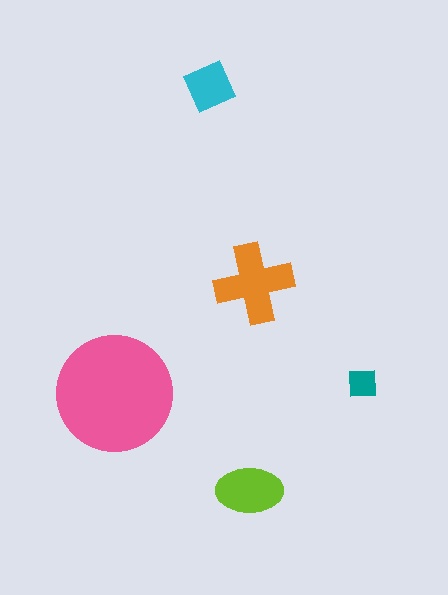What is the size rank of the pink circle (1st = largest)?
1st.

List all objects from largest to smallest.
The pink circle, the orange cross, the lime ellipse, the cyan square, the teal square.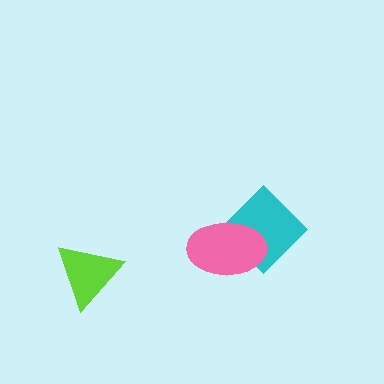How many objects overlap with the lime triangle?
0 objects overlap with the lime triangle.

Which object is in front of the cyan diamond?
The pink ellipse is in front of the cyan diamond.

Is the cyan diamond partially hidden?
Yes, it is partially covered by another shape.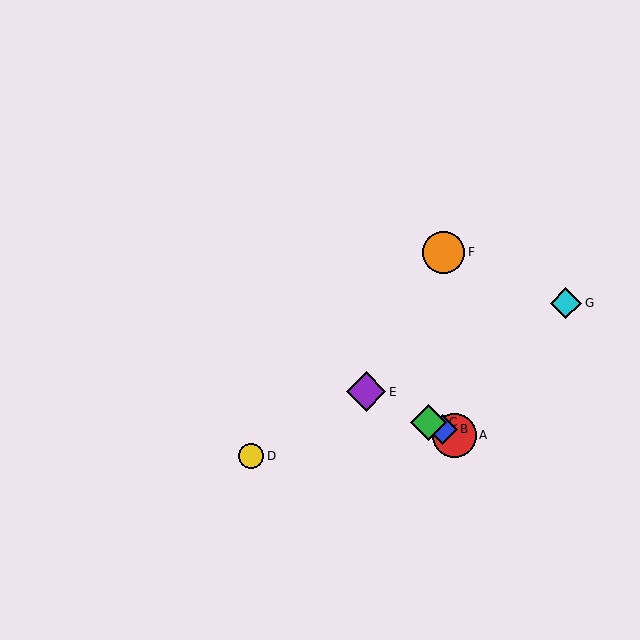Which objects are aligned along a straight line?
Objects A, B, C, E are aligned along a straight line.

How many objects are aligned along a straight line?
4 objects (A, B, C, E) are aligned along a straight line.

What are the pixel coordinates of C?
Object C is at (428, 422).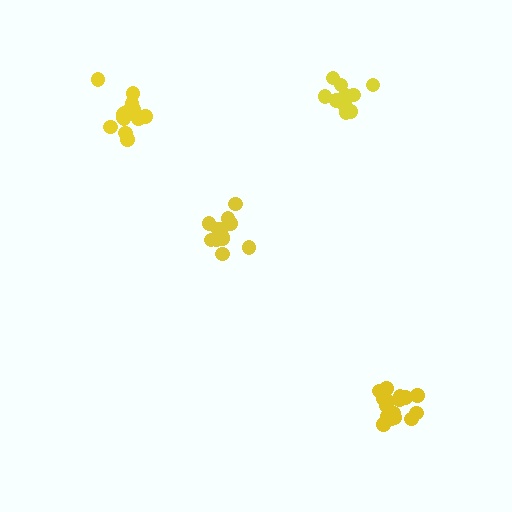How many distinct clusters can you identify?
There are 4 distinct clusters.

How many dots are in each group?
Group 1: 16 dots, Group 2: 12 dots, Group 3: 11 dots, Group 4: 16 dots (55 total).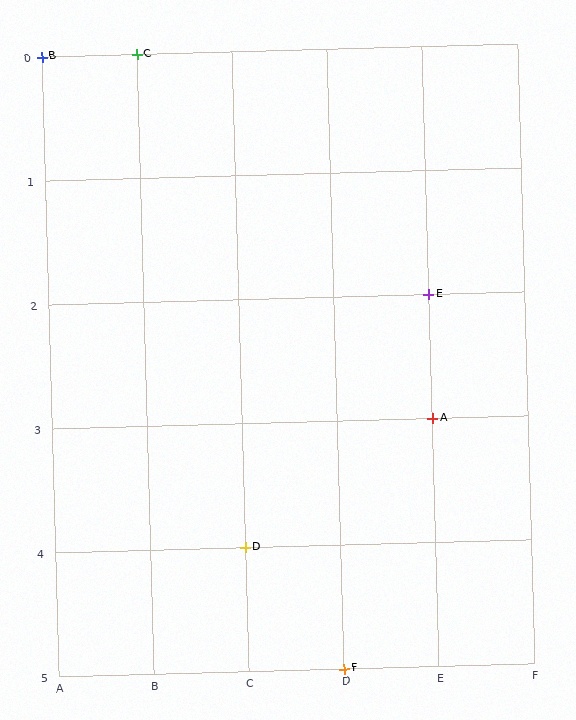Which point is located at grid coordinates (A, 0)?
Point B is at (A, 0).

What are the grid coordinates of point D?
Point D is at grid coordinates (C, 4).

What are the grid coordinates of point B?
Point B is at grid coordinates (A, 0).